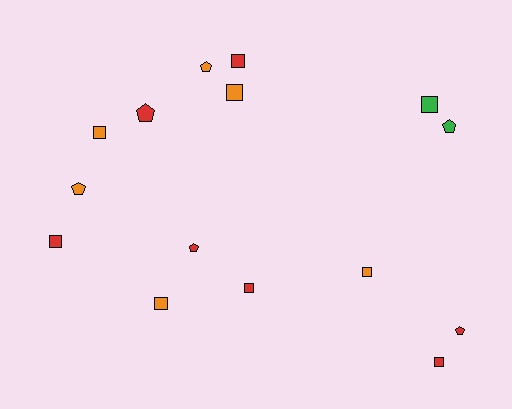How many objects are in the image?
There are 15 objects.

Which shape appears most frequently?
Square, with 9 objects.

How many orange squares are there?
There are 4 orange squares.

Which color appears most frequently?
Red, with 7 objects.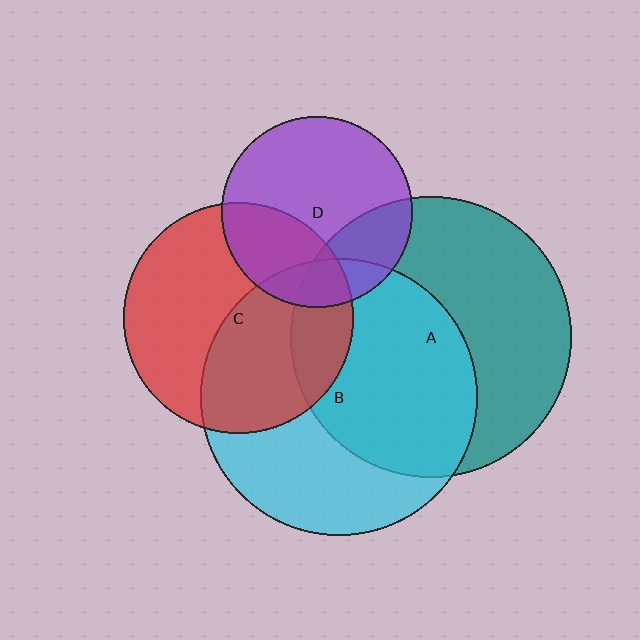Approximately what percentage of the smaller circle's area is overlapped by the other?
Approximately 15%.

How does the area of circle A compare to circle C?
Approximately 1.5 times.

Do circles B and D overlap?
Yes.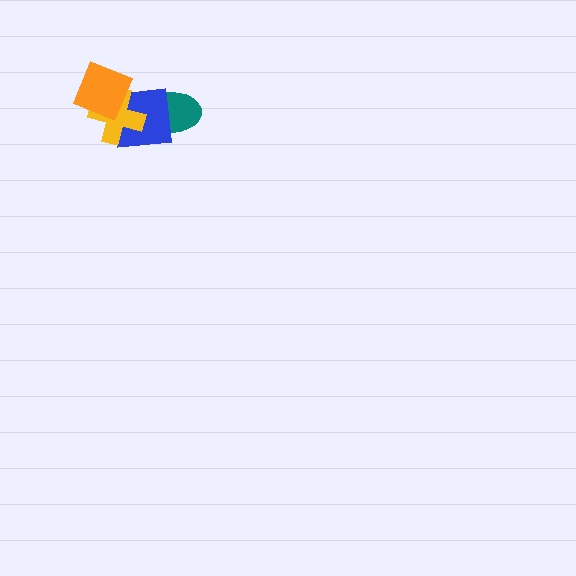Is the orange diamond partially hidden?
No, no other shape covers it.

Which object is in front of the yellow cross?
The orange diamond is in front of the yellow cross.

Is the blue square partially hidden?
Yes, it is partially covered by another shape.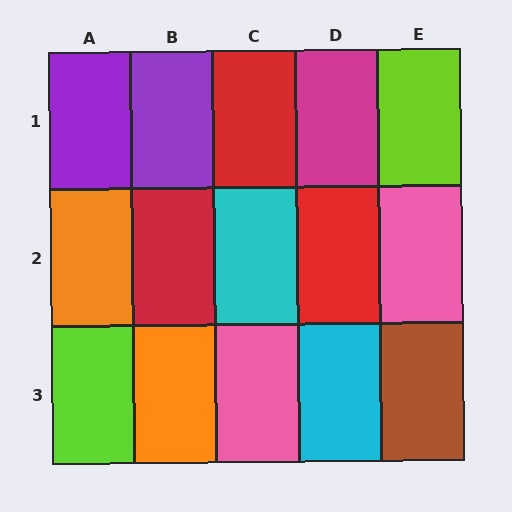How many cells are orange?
2 cells are orange.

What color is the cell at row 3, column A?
Lime.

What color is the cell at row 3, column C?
Pink.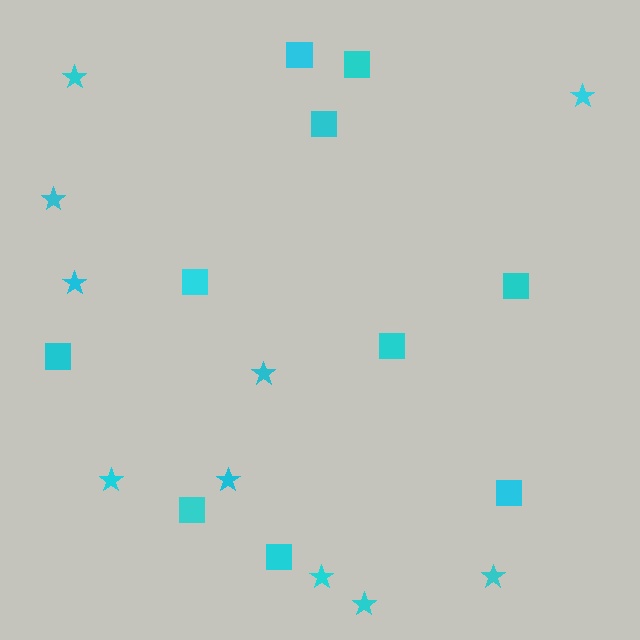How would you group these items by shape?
There are 2 groups: one group of squares (10) and one group of stars (10).